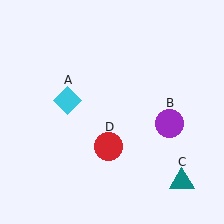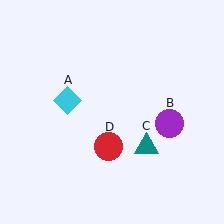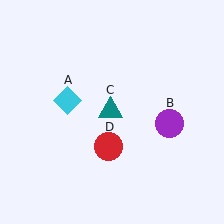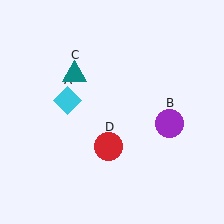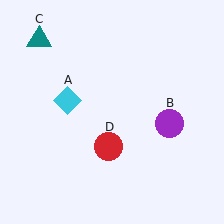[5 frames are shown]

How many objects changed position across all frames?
1 object changed position: teal triangle (object C).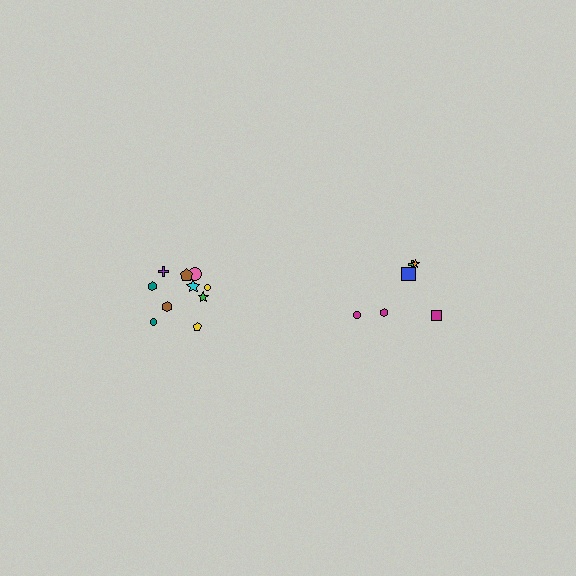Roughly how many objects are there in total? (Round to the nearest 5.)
Roughly 15 objects in total.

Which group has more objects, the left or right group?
The left group.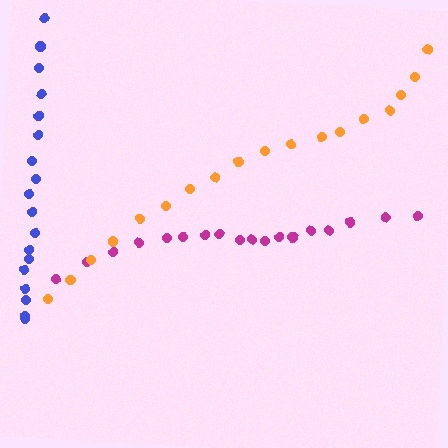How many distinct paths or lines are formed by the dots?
There are 3 distinct paths.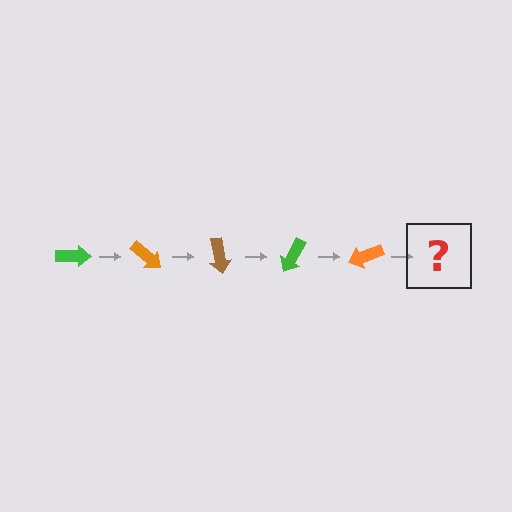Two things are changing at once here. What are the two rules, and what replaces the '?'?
The two rules are that it rotates 40 degrees each step and the color cycles through green, orange, and brown. The '?' should be a brown arrow, rotated 200 degrees from the start.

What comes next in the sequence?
The next element should be a brown arrow, rotated 200 degrees from the start.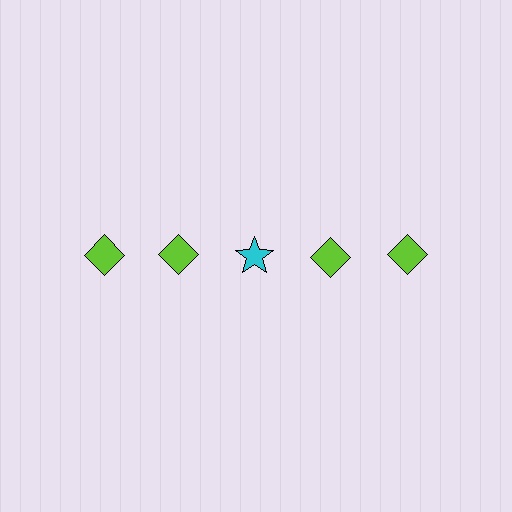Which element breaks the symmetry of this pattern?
The cyan star in the top row, center column breaks the symmetry. All other shapes are lime diamonds.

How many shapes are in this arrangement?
There are 5 shapes arranged in a grid pattern.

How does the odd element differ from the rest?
It differs in both color (cyan instead of lime) and shape (star instead of diamond).